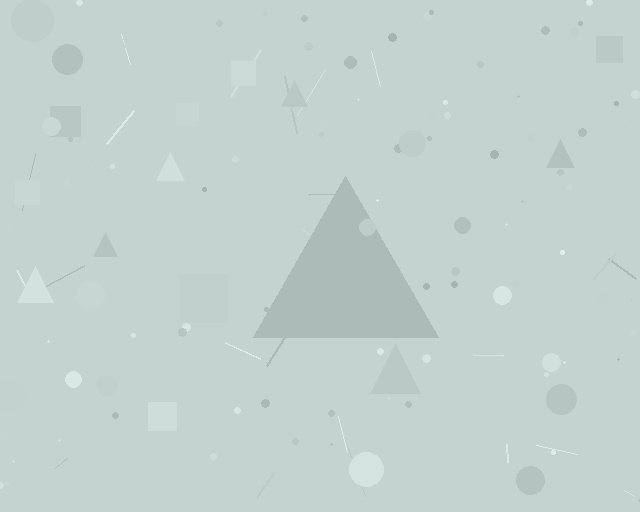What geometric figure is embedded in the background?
A triangle is embedded in the background.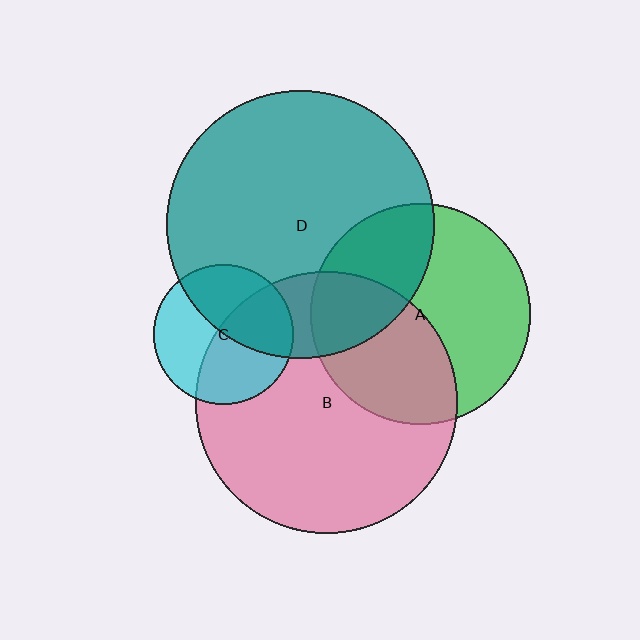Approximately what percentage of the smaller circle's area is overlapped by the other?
Approximately 50%.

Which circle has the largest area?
Circle D (teal).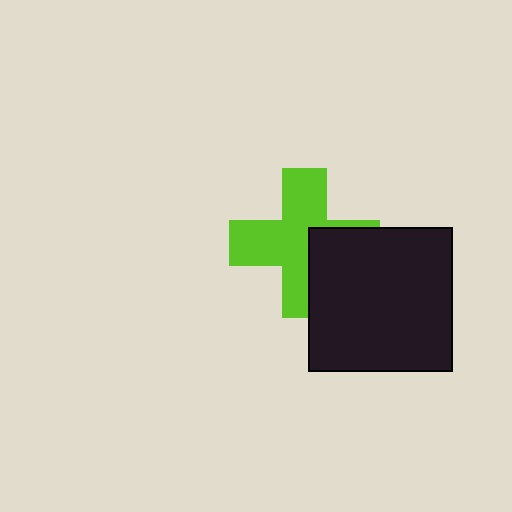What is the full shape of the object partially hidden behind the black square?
The partially hidden object is a lime cross.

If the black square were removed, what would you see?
You would see the complete lime cross.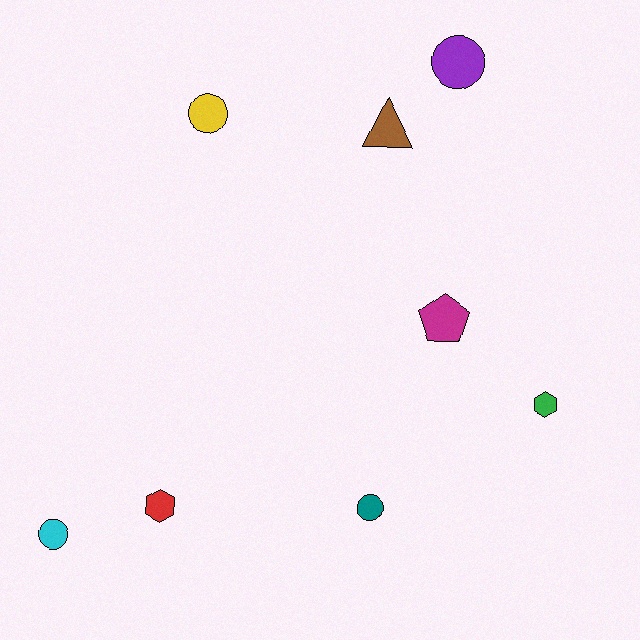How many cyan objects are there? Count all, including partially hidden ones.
There is 1 cyan object.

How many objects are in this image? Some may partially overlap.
There are 8 objects.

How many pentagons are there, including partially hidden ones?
There is 1 pentagon.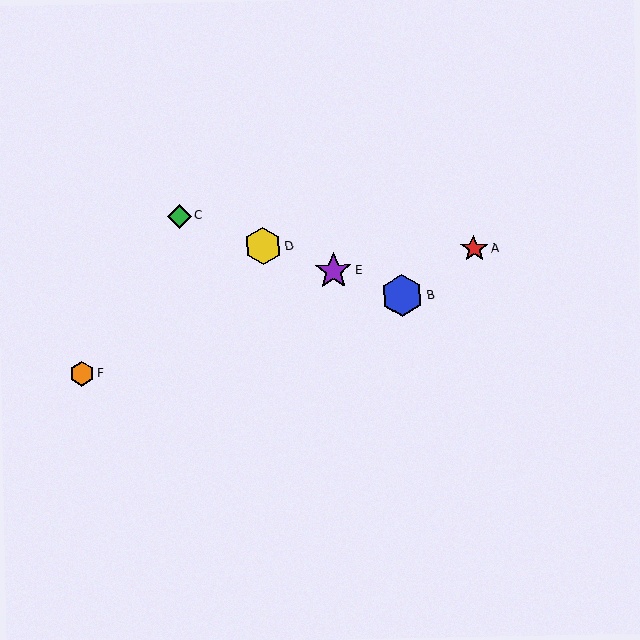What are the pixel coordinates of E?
Object E is at (333, 271).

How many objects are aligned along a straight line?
4 objects (B, C, D, E) are aligned along a straight line.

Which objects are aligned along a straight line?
Objects B, C, D, E are aligned along a straight line.